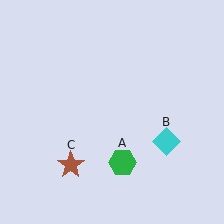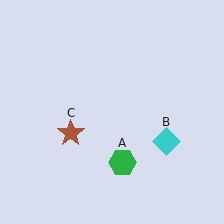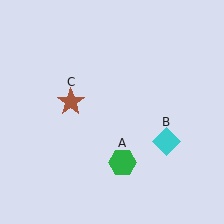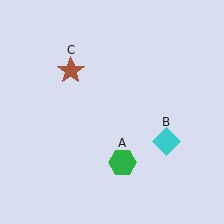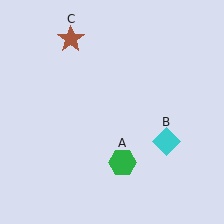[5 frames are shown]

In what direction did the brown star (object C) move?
The brown star (object C) moved up.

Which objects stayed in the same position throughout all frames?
Green hexagon (object A) and cyan diamond (object B) remained stationary.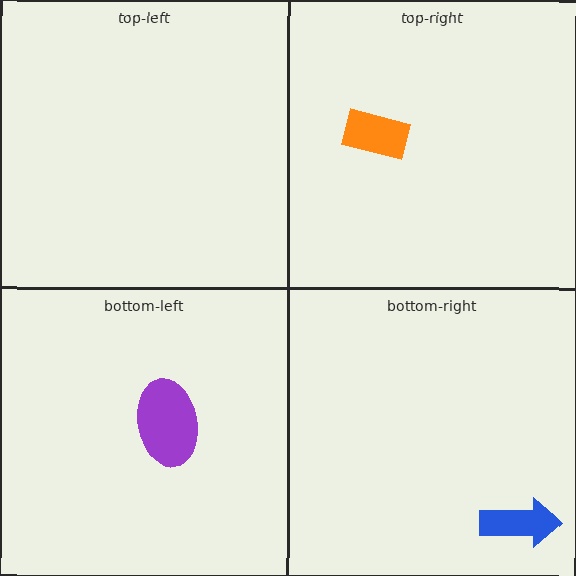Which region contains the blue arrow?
The bottom-right region.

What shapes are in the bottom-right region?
The blue arrow.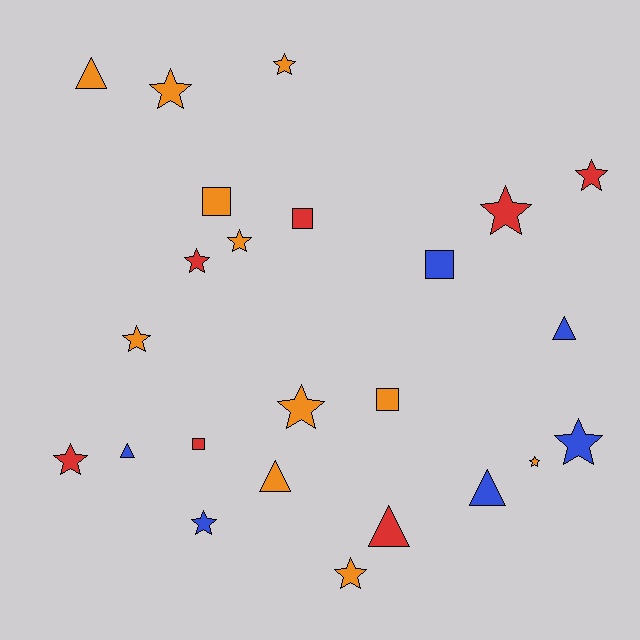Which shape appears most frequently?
Star, with 13 objects.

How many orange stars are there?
There are 7 orange stars.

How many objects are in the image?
There are 24 objects.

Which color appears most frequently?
Orange, with 11 objects.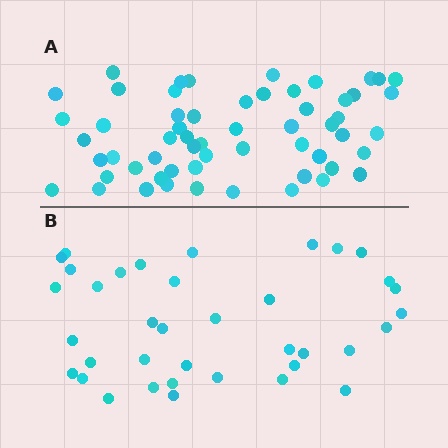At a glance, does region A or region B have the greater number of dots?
Region A (the top region) has more dots.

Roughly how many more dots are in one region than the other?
Region A has approximately 20 more dots than region B.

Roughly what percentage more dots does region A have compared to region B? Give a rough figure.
About 55% more.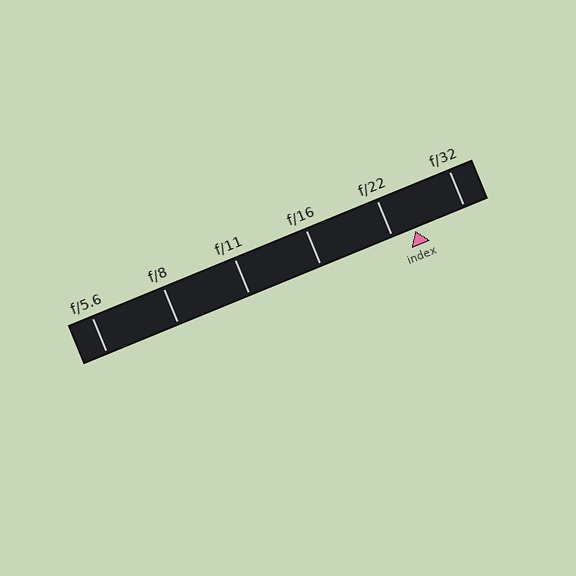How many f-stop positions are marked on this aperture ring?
There are 6 f-stop positions marked.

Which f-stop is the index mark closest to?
The index mark is closest to f/22.